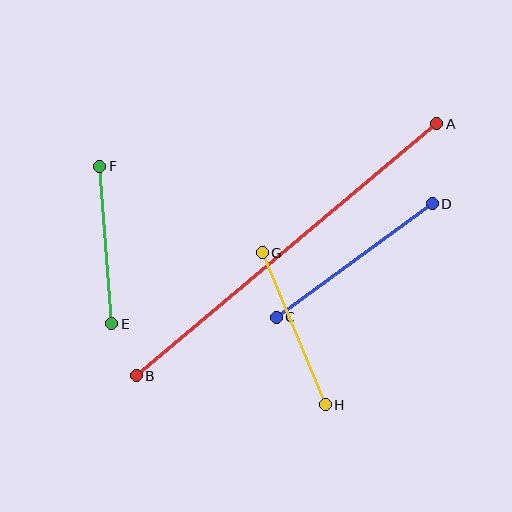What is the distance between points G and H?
The distance is approximately 164 pixels.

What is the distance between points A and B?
The distance is approximately 392 pixels.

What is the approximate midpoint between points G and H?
The midpoint is at approximately (294, 329) pixels.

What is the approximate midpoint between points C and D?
The midpoint is at approximately (354, 261) pixels.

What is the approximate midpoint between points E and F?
The midpoint is at approximately (106, 245) pixels.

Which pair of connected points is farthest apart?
Points A and B are farthest apart.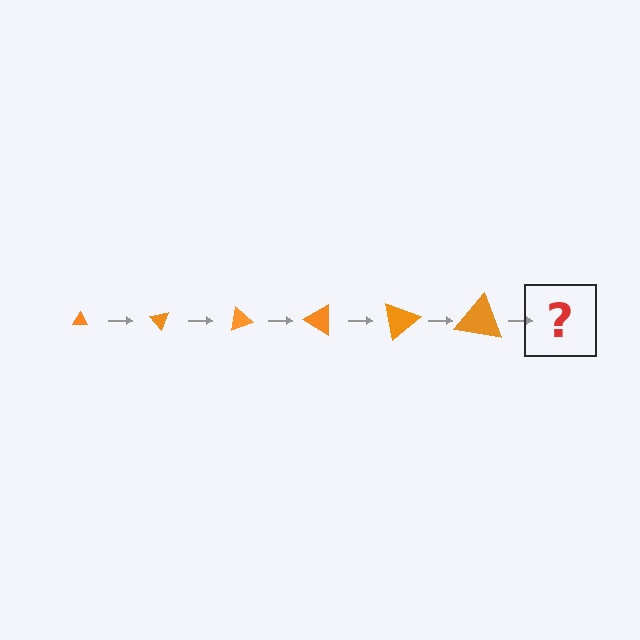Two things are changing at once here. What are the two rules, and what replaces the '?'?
The two rules are that the triangle grows larger each step and it rotates 50 degrees each step. The '?' should be a triangle, larger than the previous one and rotated 300 degrees from the start.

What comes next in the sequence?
The next element should be a triangle, larger than the previous one and rotated 300 degrees from the start.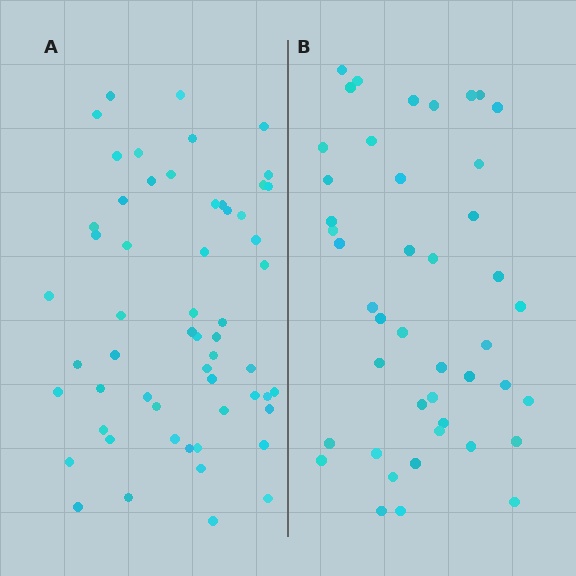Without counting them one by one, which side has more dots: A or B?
Region A (the left region) has more dots.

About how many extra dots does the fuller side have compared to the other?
Region A has approximately 15 more dots than region B.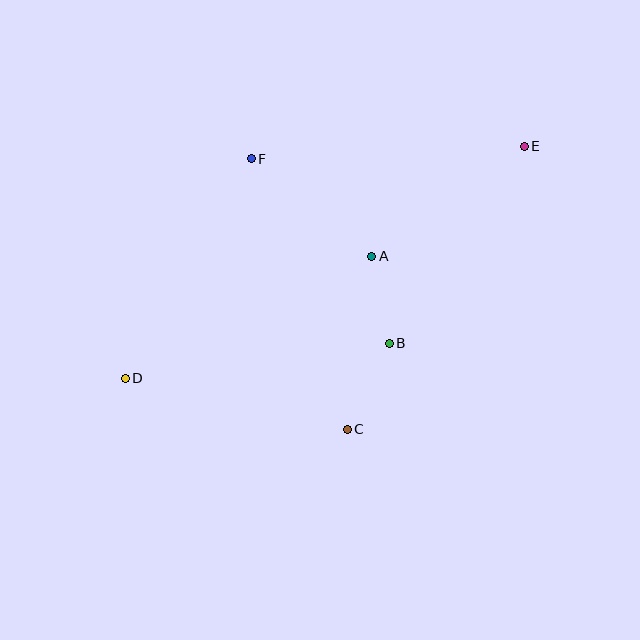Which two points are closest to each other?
Points A and B are closest to each other.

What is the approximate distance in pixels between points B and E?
The distance between B and E is approximately 239 pixels.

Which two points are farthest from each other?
Points D and E are farthest from each other.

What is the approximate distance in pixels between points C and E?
The distance between C and E is approximately 334 pixels.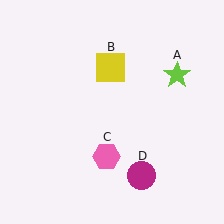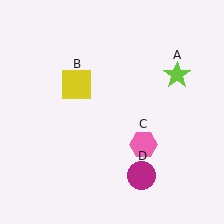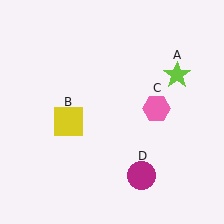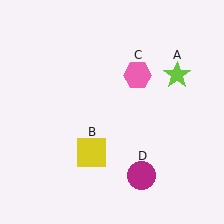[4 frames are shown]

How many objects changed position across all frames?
2 objects changed position: yellow square (object B), pink hexagon (object C).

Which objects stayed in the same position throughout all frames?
Lime star (object A) and magenta circle (object D) remained stationary.